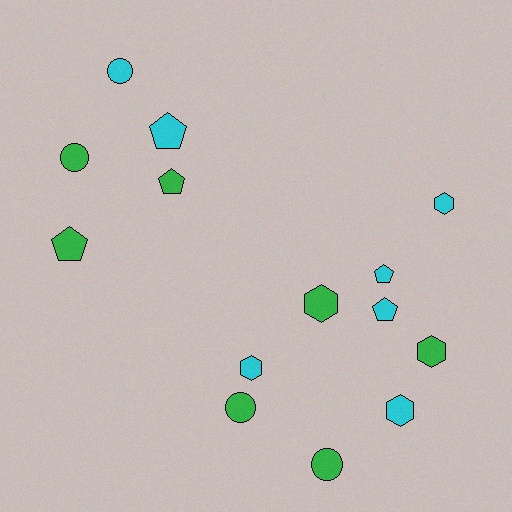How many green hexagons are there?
There are 2 green hexagons.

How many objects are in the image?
There are 14 objects.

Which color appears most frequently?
Cyan, with 7 objects.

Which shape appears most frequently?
Pentagon, with 5 objects.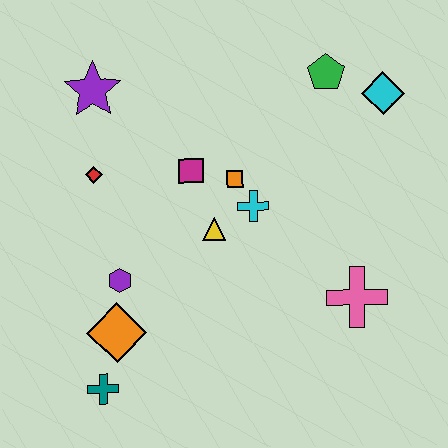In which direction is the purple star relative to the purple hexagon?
The purple star is above the purple hexagon.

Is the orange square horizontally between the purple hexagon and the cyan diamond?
Yes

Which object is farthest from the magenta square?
The teal cross is farthest from the magenta square.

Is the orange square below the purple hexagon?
No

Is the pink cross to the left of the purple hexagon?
No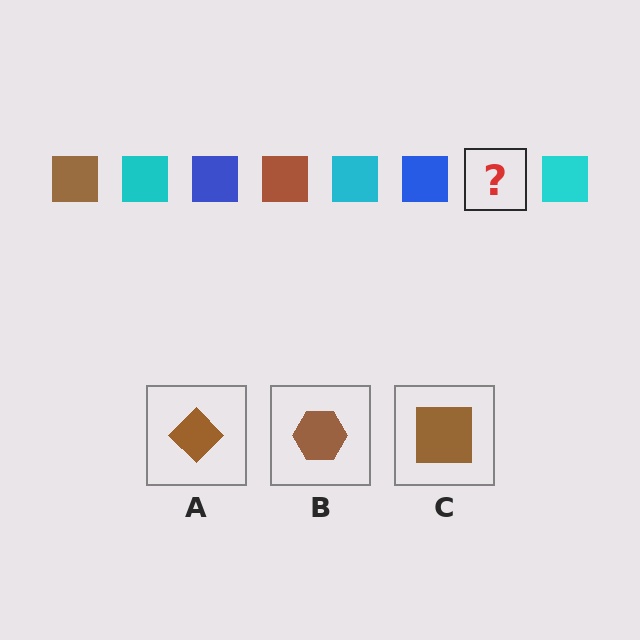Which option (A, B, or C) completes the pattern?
C.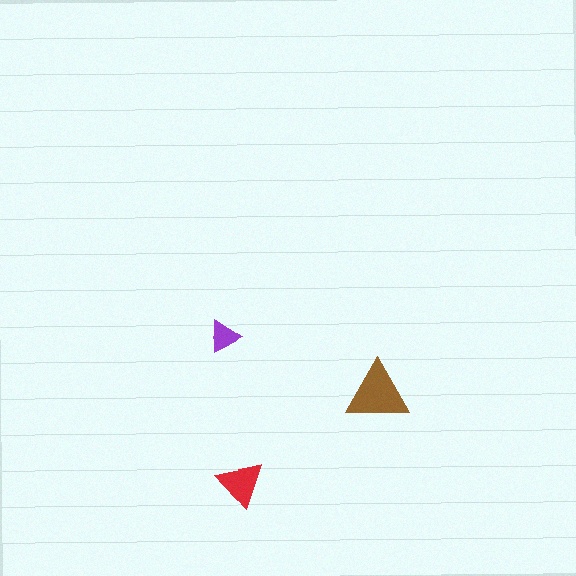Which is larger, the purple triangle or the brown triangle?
The brown one.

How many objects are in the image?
There are 3 objects in the image.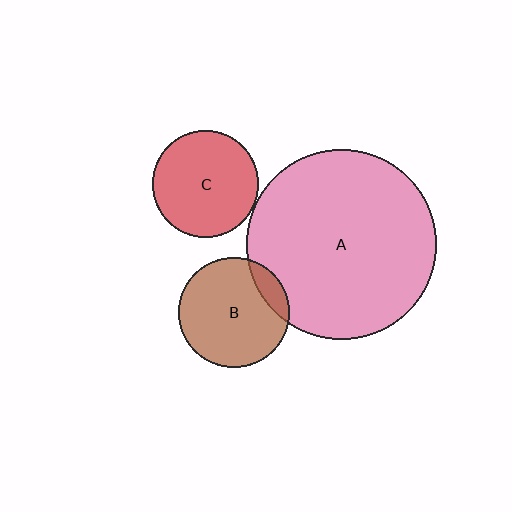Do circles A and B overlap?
Yes.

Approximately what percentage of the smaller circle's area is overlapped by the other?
Approximately 10%.